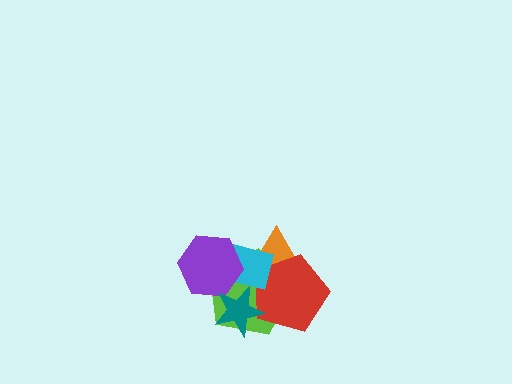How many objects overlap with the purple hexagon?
3 objects overlap with the purple hexagon.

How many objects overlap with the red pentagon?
4 objects overlap with the red pentagon.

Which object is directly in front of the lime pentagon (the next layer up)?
The orange triangle is directly in front of the lime pentagon.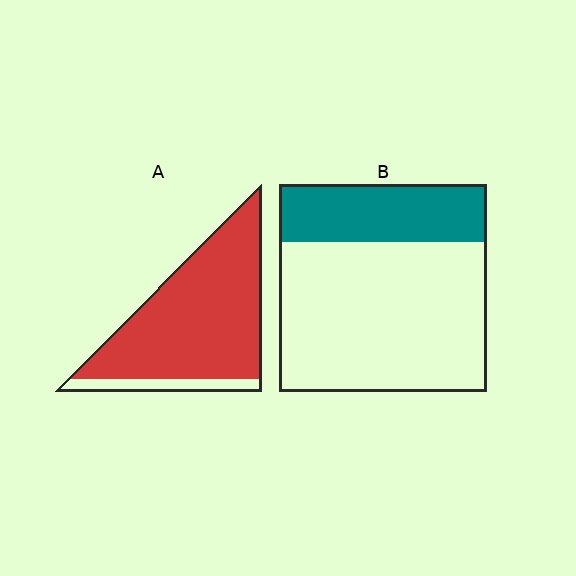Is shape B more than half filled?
No.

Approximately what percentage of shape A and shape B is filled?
A is approximately 90% and B is approximately 30%.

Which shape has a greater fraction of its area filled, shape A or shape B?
Shape A.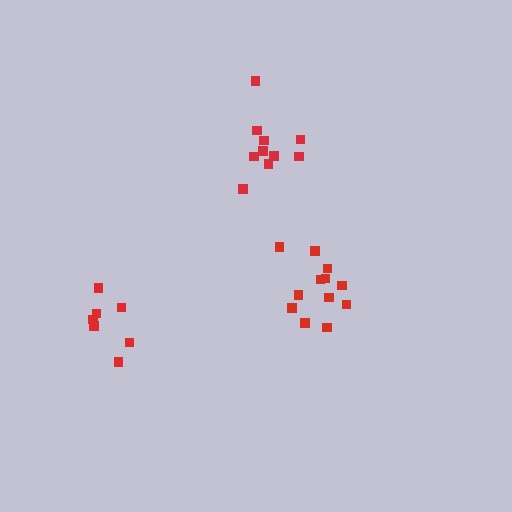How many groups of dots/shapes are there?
There are 3 groups.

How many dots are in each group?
Group 1: 7 dots, Group 2: 10 dots, Group 3: 12 dots (29 total).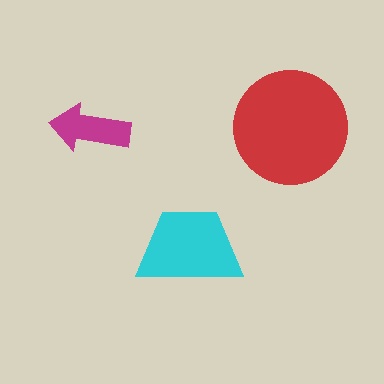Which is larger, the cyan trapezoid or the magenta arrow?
The cyan trapezoid.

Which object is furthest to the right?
The red circle is rightmost.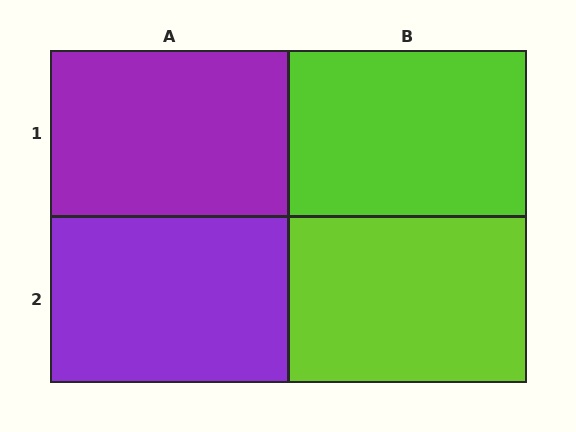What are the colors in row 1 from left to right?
Purple, lime.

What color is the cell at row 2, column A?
Purple.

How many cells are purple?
2 cells are purple.